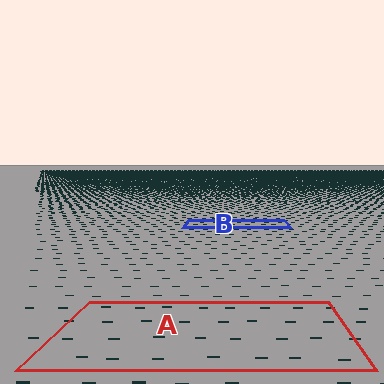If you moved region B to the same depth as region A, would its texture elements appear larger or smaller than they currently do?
They would appear larger. At a closer depth, the same texture elements are projected at a bigger on-screen size.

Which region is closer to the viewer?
Region A is closer. The texture elements there are larger and more spread out.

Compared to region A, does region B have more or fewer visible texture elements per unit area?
Region B has more texture elements per unit area — they are packed more densely because it is farther away.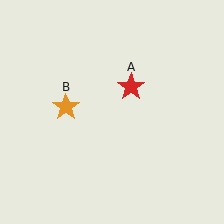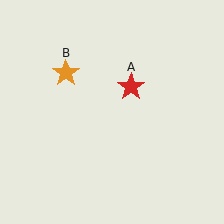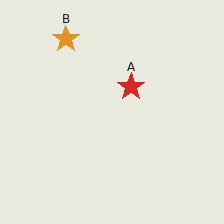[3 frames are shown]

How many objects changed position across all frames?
1 object changed position: orange star (object B).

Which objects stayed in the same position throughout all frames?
Red star (object A) remained stationary.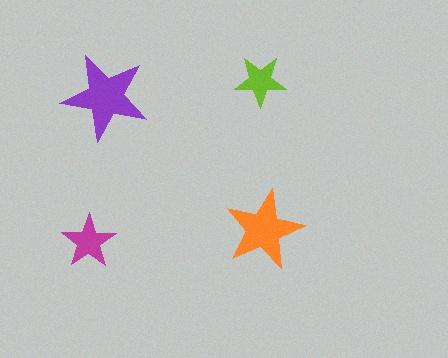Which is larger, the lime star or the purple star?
The purple one.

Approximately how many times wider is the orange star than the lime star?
About 1.5 times wider.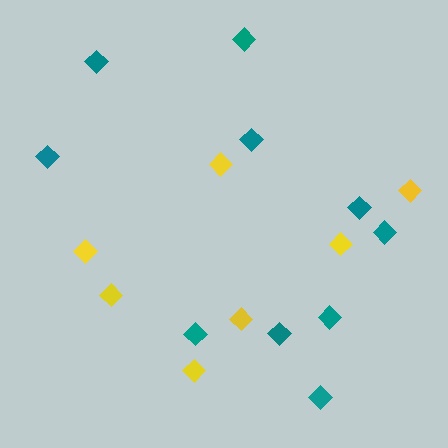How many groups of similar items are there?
There are 2 groups: one group of teal diamonds (10) and one group of yellow diamonds (7).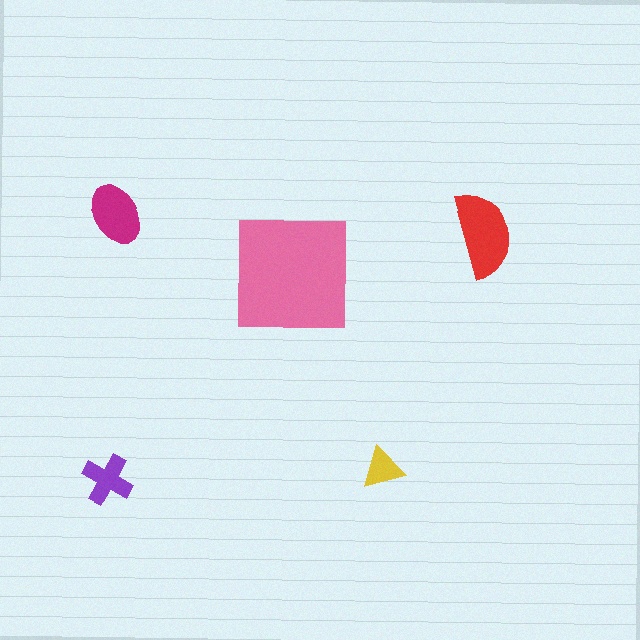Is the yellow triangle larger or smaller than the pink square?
Smaller.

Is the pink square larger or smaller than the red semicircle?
Larger.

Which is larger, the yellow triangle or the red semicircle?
The red semicircle.